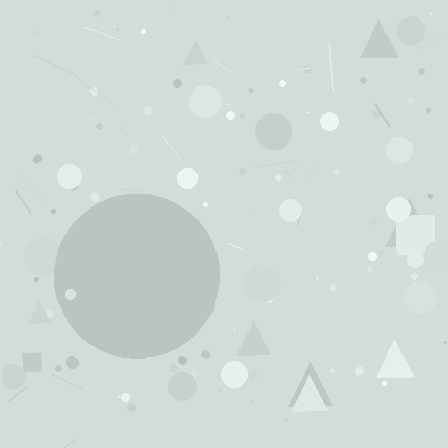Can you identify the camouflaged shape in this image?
The camouflaged shape is a circle.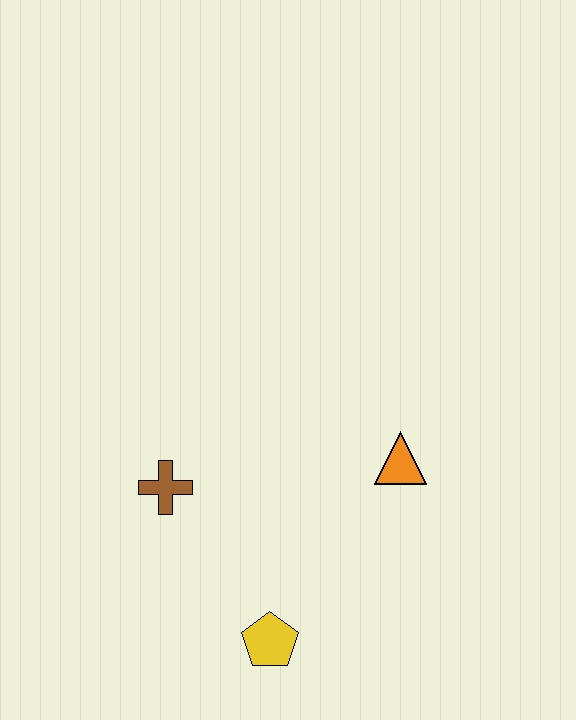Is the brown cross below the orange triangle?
Yes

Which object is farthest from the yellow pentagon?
The orange triangle is farthest from the yellow pentagon.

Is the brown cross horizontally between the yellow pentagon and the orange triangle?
No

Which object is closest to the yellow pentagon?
The brown cross is closest to the yellow pentagon.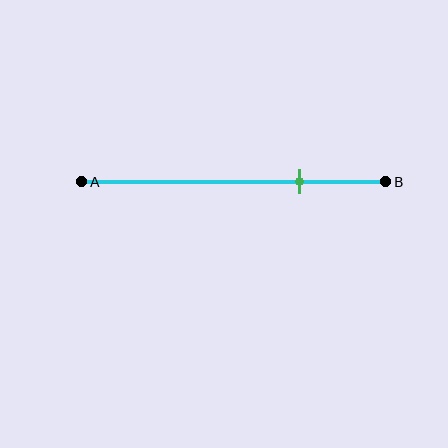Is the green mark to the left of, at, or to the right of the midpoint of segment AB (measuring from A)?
The green mark is to the right of the midpoint of segment AB.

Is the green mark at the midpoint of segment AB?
No, the mark is at about 70% from A, not at the 50% midpoint.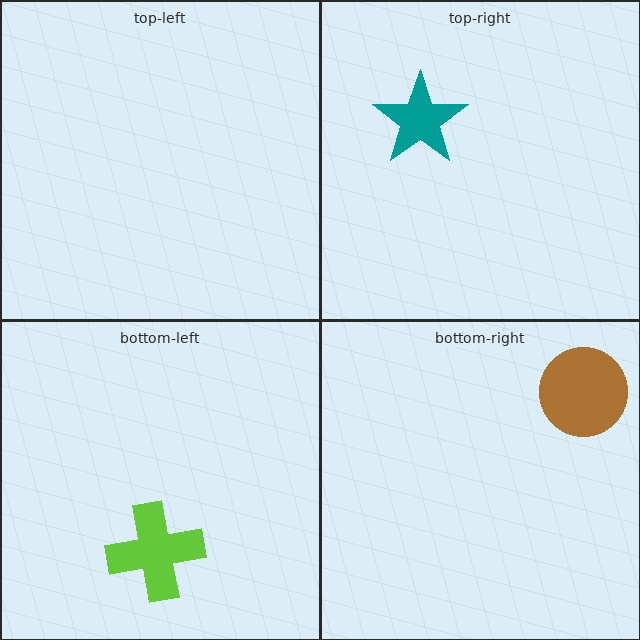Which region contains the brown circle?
The bottom-right region.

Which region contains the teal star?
The top-right region.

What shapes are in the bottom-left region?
The lime cross.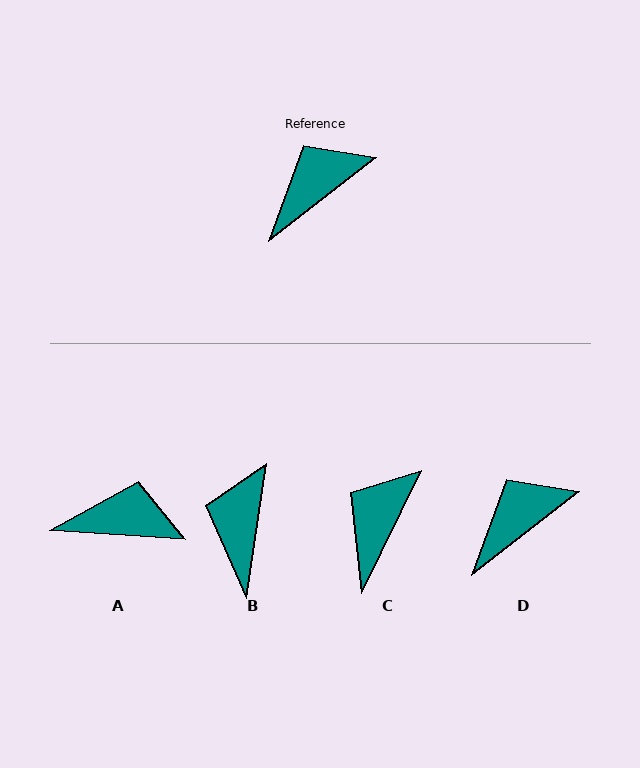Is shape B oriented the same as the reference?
No, it is off by about 44 degrees.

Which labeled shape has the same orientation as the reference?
D.